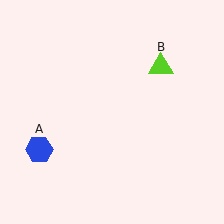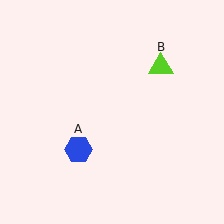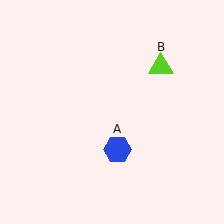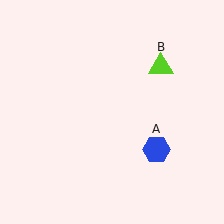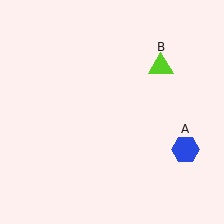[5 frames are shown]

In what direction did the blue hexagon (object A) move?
The blue hexagon (object A) moved right.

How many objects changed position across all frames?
1 object changed position: blue hexagon (object A).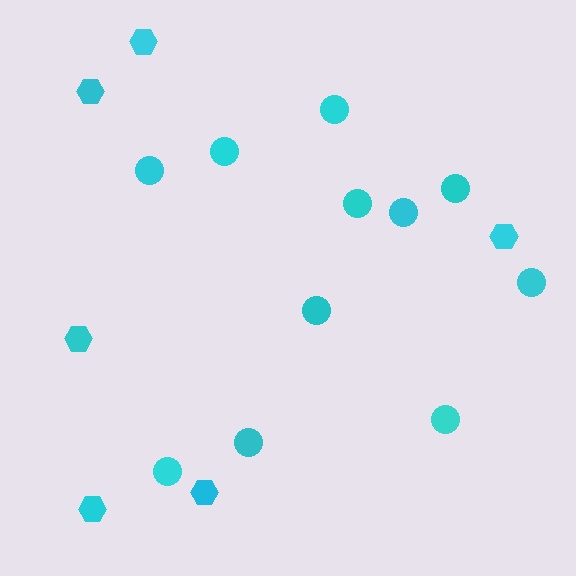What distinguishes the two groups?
There are 2 groups: one group of circles (11) and one group of hexagons (6).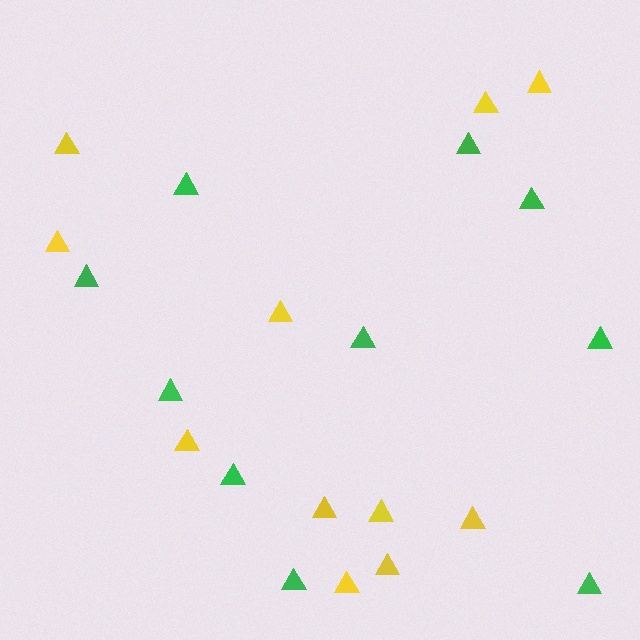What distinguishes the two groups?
There are 2 groups: one group of yellow triangles (11) and one group of green triangles (10).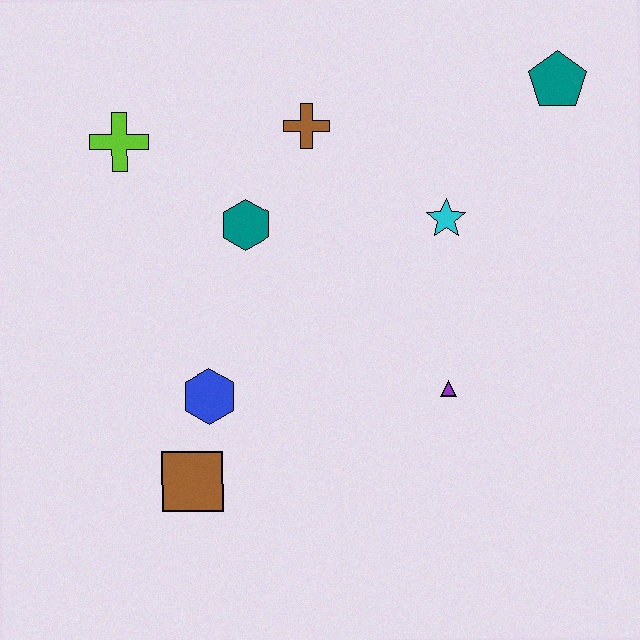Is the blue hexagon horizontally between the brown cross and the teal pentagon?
No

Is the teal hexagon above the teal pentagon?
No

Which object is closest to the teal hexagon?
The brown cross is closest to the teal hexagon.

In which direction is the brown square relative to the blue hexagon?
The brown square is below the blue hexagon.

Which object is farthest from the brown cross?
The brown square is farthest from the brown cross.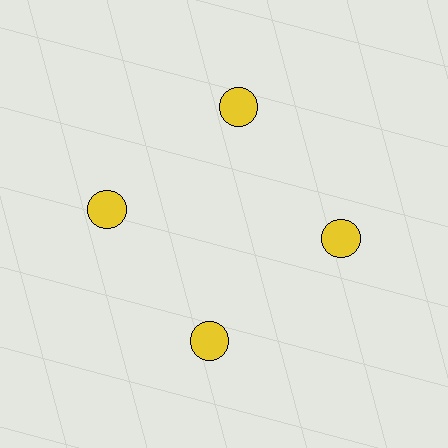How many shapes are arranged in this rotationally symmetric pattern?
There are 4 shapes, arranged in 4 groups of 1.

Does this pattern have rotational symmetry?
Yes, this pattern has 4-fold rotational symmetry. It looks the same after rotating 90 degrees around the center.